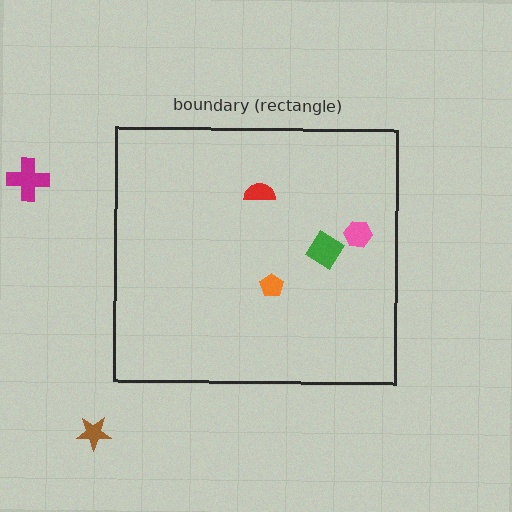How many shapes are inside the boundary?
4 inside, 2 outside.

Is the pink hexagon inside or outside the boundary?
Inside.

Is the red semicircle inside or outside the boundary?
Inside.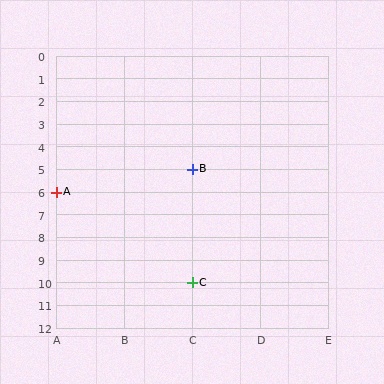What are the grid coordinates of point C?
Point C is at grid coordinates (C, 10).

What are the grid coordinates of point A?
Point A is at grid coordinates (A, 6).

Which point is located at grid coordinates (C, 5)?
Point B is at (C, 5).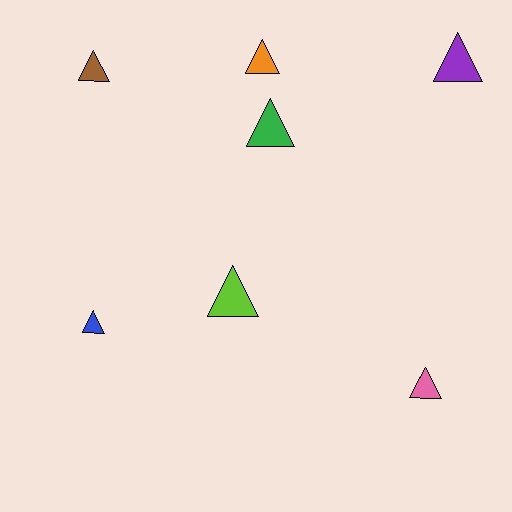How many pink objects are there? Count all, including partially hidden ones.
There is 1 pink object.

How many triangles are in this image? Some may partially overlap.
There are 7 triangles.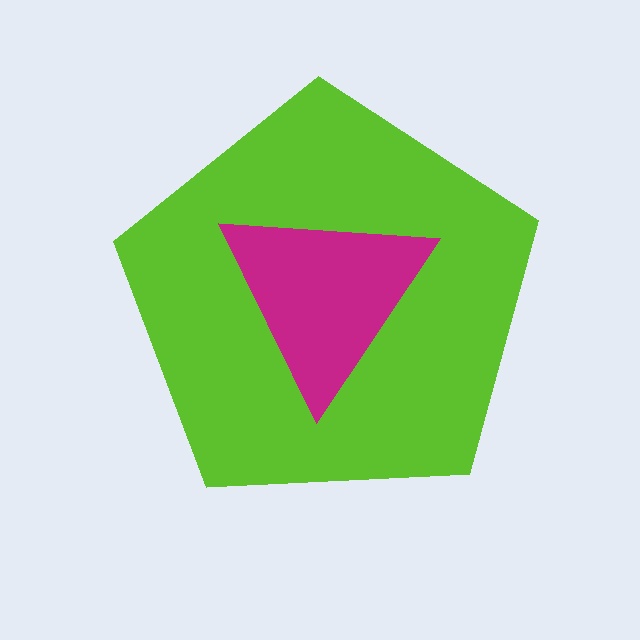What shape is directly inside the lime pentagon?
The magenta triangle.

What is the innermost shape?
The magenta triangle.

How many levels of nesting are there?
2.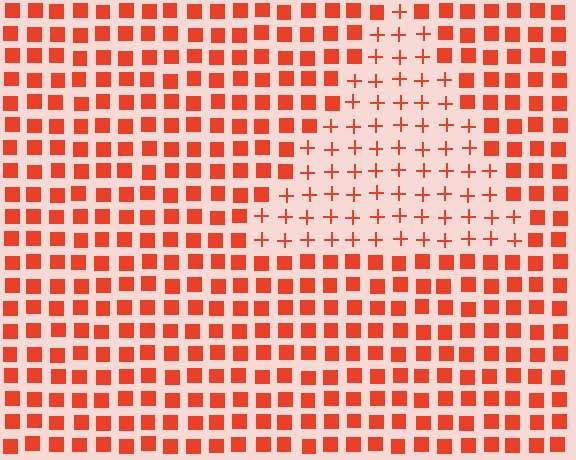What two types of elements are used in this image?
The image uses plus signs inside the triangle region and squares outside it.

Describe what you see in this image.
The image is filled with small red elements arranged in a uniform grid. A triangle-shaped region contains plus signs, while the surrounding area contains squares. The boundary is defined purely by the change in element shape.